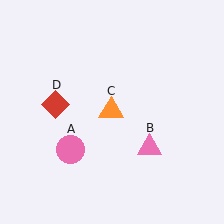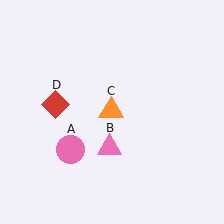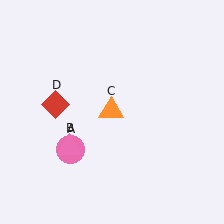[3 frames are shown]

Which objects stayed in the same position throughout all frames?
Pink circle (object A) and orange triangle (object C) and red diamond (object D) remained stationary.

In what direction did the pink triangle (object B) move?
The pink triangle (object B) moved left.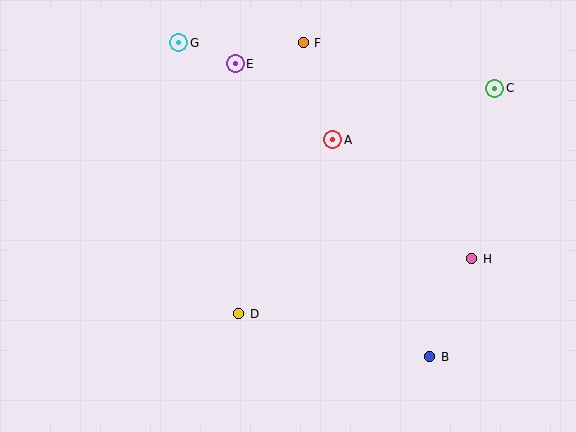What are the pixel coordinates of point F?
Point F is at (303, 43).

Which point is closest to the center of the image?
Point A at (333, 140) is closest to the center.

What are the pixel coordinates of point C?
Point C is at (495, 88).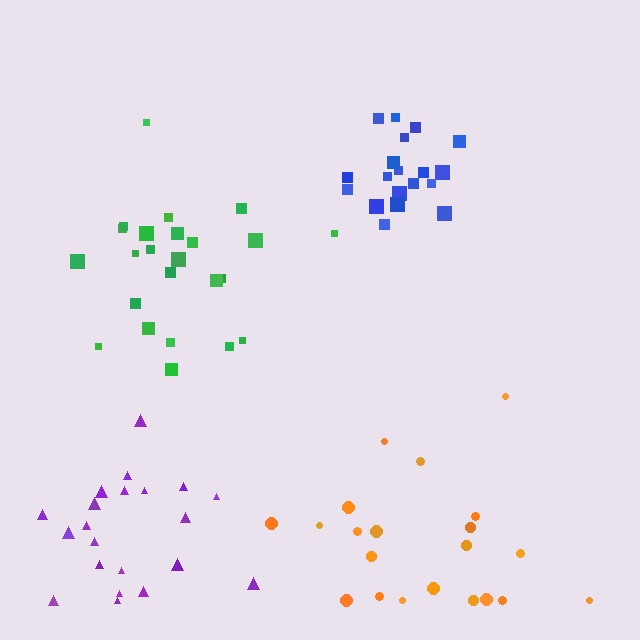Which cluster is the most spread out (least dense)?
Orange.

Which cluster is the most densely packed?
Blue.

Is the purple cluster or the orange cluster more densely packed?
Purple.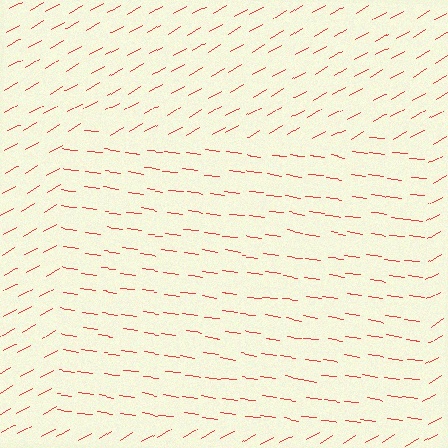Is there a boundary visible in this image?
Yes, there is a texture boundary formed by a change in line orientation.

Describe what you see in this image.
The image is filled with small red line segments. A rectangle region in the image has lines oriented differently from the surrounding lines, creating a visible texture boundary.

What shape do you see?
I see a rectangle.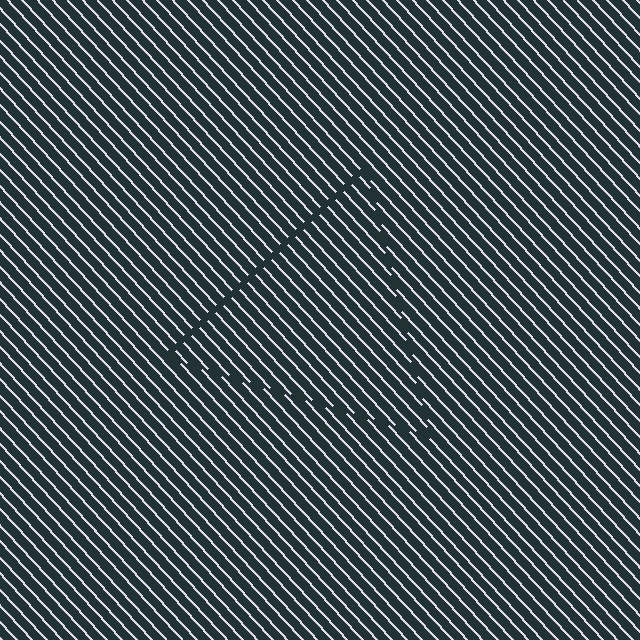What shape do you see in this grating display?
An illusory triangle. The interior of the shape contains the same grating, shifted by half a period — the contour is defined by the phase discontinuity where line-ends from the inner and outer gratings abut.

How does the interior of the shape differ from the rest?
The interior of the shape contains the same grating, shifted by half a period — the contour is defined by the phase discontinuity where line-ends from the inner and outer gratings abut.